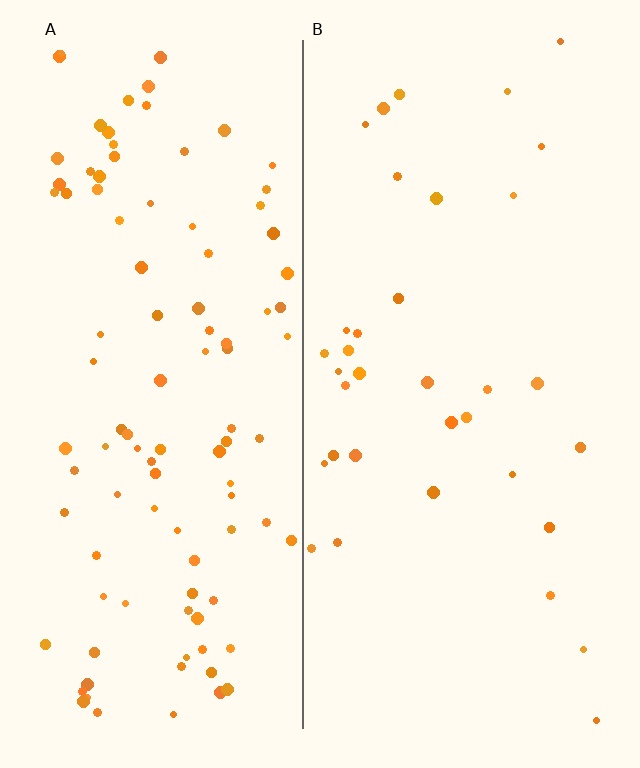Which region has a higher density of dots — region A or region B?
A (the left).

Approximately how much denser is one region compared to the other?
Approximately 2.9× — region A over region B.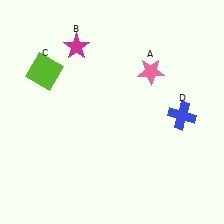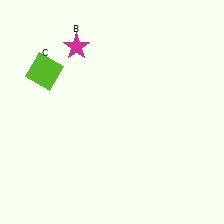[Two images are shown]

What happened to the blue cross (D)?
The blue cross (D) was removed in Image 2. It was in the bottom-right area of Image 1.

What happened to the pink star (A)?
The pink star (A) was removed in Image 2. It was in the top-right area of Image 1.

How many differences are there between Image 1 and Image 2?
There are 2 differences between the two images.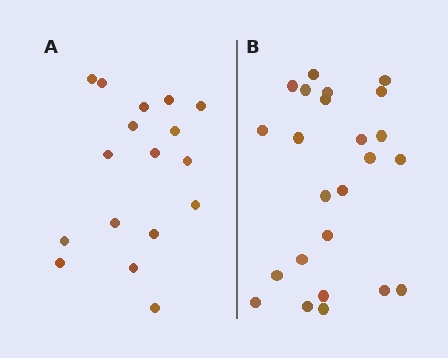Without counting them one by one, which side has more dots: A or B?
Region B (the right region) has more dots.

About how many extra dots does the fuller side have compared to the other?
Region B has roughly 8 or so more dots than region A.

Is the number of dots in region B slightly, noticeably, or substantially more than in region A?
Region B has noticeably more, but not dramatically so. The ratio is roughly 1.4 to 1.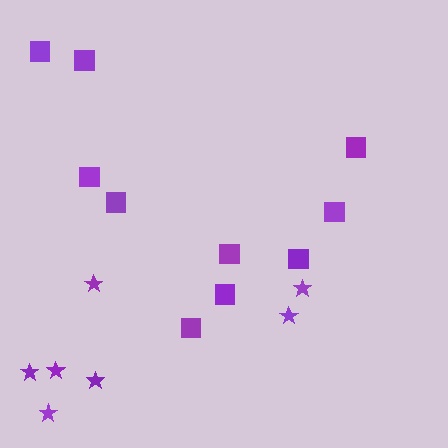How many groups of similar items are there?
There are 2 groups: one group of squares (10) and one group of stars (7).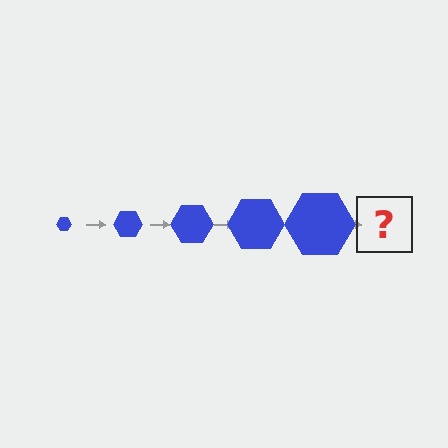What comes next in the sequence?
The next element should be a blue hexagon, larger than the previous one.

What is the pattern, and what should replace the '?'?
The pattern is that the hexagon gets progressively larger each step. The '?' should be a blue hexagon, larger than the previous one.